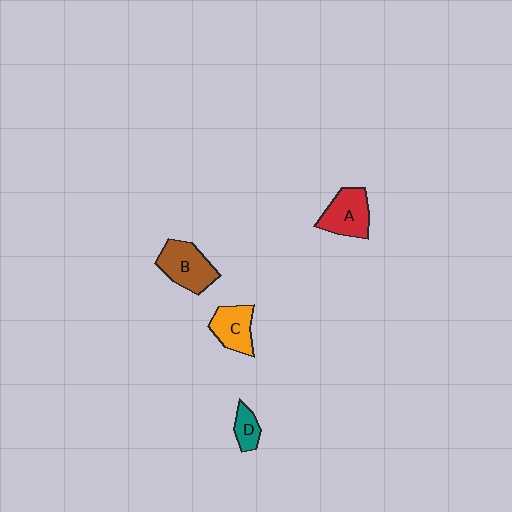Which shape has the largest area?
Shape B (brown).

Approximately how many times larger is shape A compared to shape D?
Approximately 2.1 times.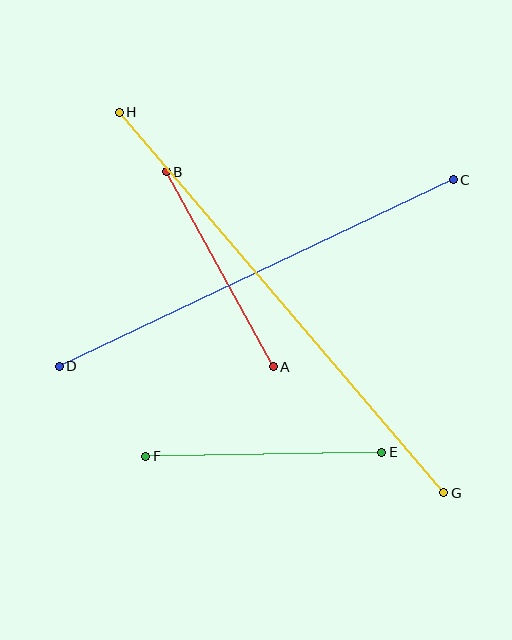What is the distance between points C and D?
The distance is approximately 436 pixels.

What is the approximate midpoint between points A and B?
The midpoint is at approximately (220, 269) pixels.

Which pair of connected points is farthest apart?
Points G and H are farthest apart.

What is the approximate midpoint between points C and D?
The midpoint is at approximately (256, 273) pixels.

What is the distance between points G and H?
The distance is approximately 500 pixels.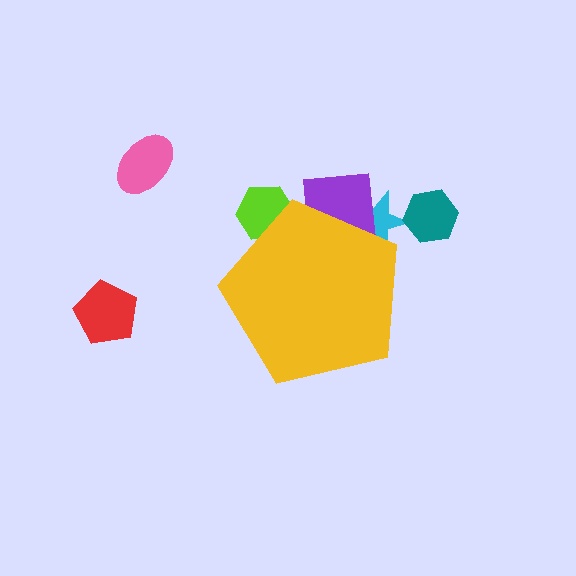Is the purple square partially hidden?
Yes, the purple square is partially hidden behind the yellow pentagon.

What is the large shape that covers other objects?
A yellow pentagon.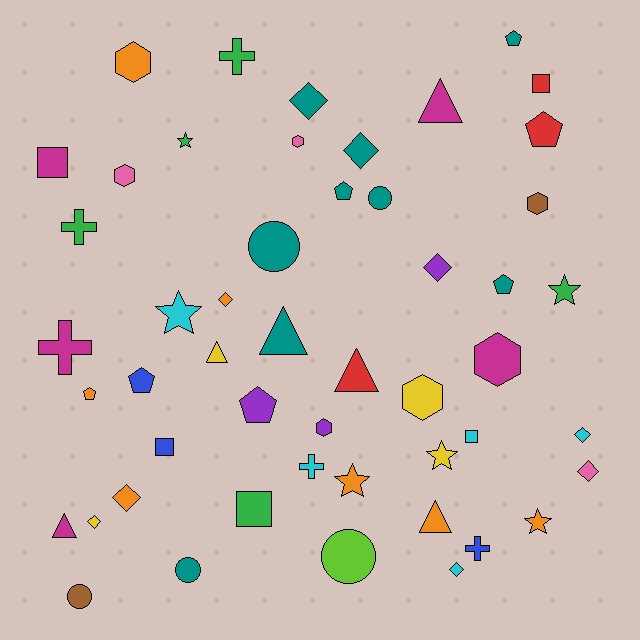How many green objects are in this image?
There are 5 green objects.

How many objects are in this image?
There are 50 objects.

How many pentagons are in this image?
There are 7 pentagons.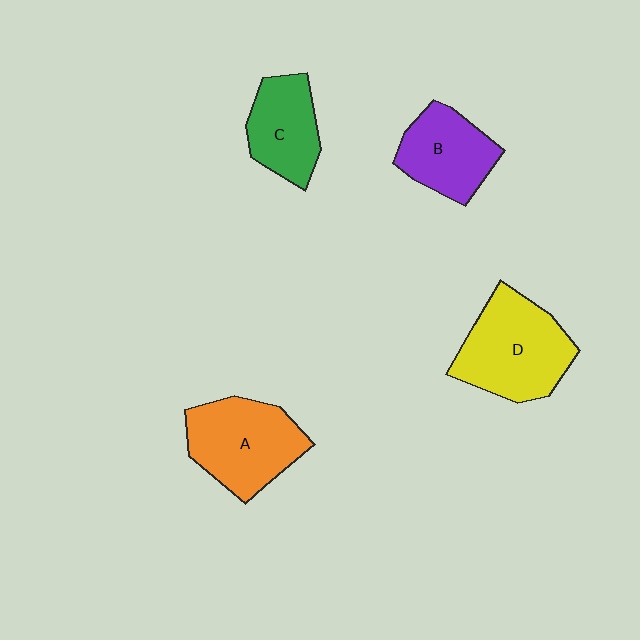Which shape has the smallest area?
Shape C (green).